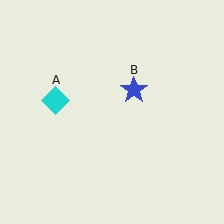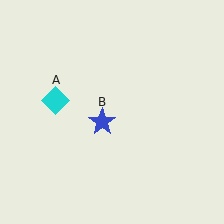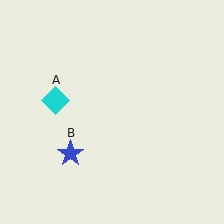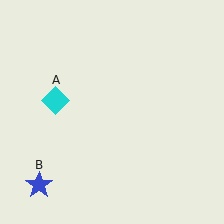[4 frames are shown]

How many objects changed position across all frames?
1 object changed position: blue star (object B).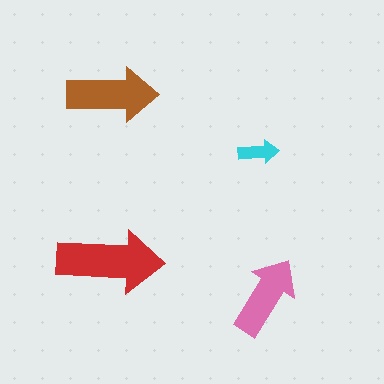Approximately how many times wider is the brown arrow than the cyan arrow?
About 2 times wider.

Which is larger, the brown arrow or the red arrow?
The red one.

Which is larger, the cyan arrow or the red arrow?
The red one.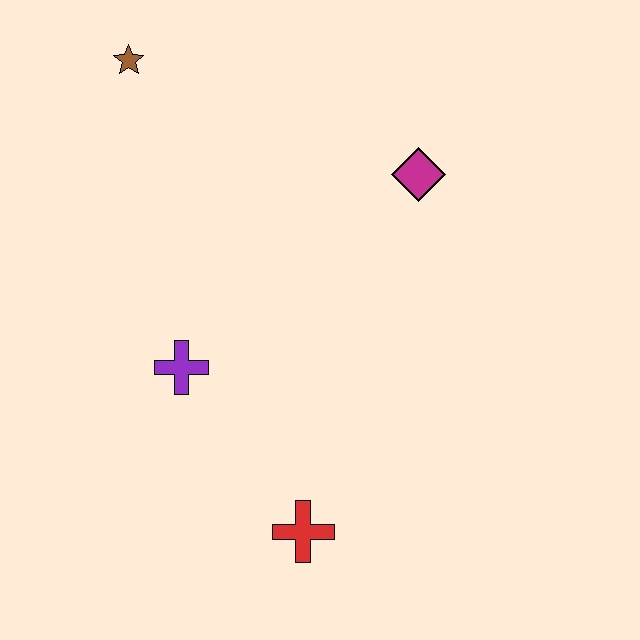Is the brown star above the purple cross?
Yes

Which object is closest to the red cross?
The purple cross is closest to the red cross.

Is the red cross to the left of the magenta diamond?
Yes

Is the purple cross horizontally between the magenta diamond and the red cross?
No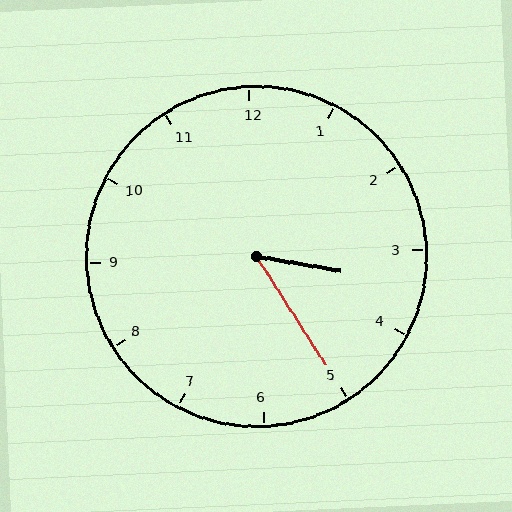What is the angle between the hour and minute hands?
Approximately 48 degrees.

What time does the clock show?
3:25.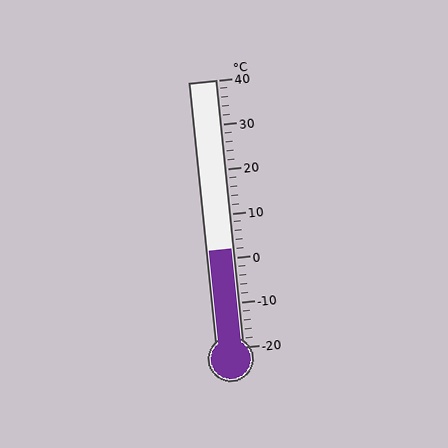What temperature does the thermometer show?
The thermometer shows approximately 2°C.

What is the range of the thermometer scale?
The thermometer scale ranges from -20°C to 40°C.